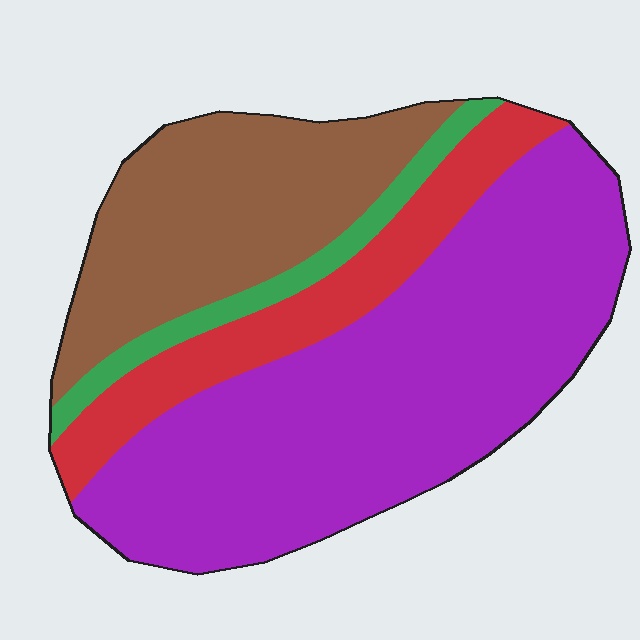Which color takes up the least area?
Green, at roughly 5%.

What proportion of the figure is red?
Red covers 16% of the figure.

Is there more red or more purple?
Purple.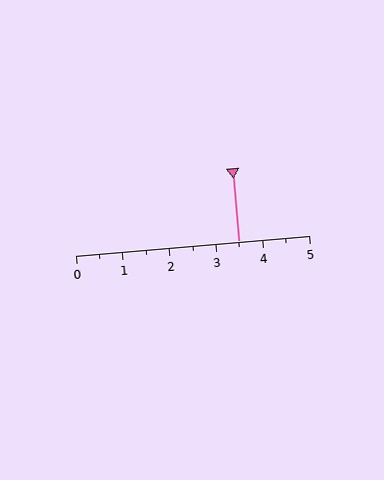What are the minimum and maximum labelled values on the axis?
The axis runs from 0 to 5.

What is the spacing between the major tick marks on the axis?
The major ticks are spaced 1 apart.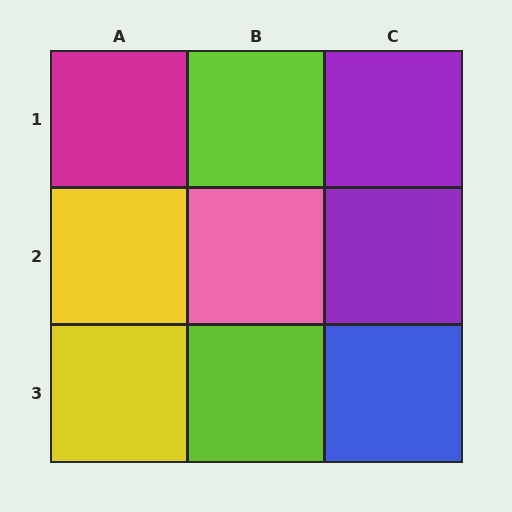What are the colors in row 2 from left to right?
Yellow, pink, purple.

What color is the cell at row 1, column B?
Lime.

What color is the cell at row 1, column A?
Magenta.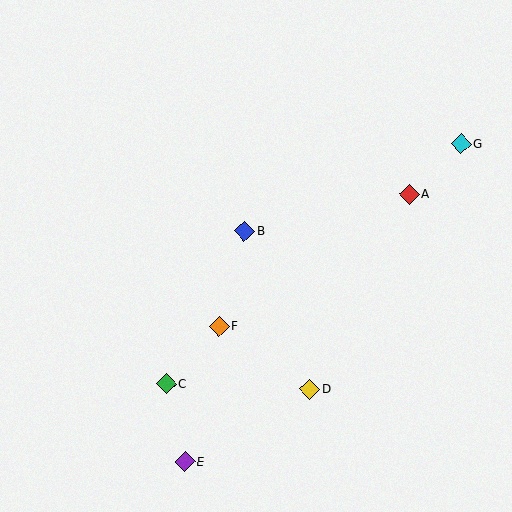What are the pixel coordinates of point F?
Point F is at (219, 326).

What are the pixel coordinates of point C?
Point C is at (166, 383).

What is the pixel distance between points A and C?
The distance between A and C is 308 pixels.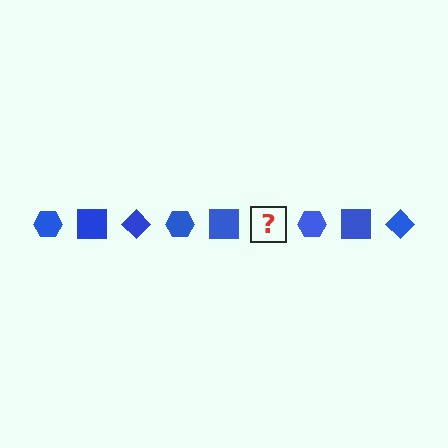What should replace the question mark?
The question mark should be replaced with a blue diamond.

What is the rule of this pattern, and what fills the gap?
The rule is that the pattern cycles through hexagon, square, diamond shapes in blue. The gap should be filled with a blue diamond.